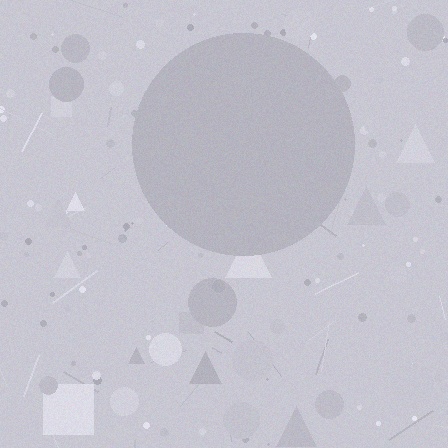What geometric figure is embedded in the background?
A circle is embedded in the background.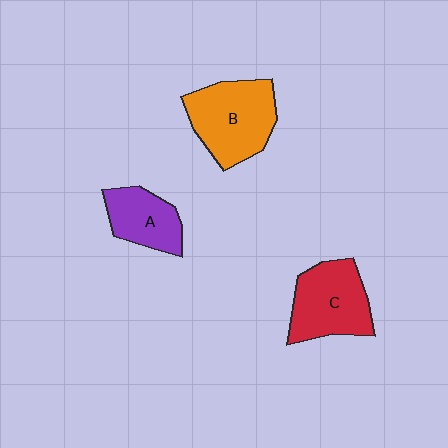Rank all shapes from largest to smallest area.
From largest to smallest: B (orange), C (red), A (purple).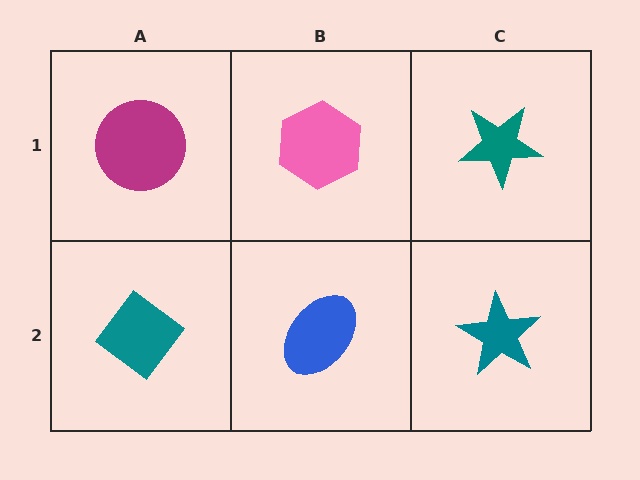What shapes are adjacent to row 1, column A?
A teal diamond (row 2, column A), a pink hexagon (row 1, column B).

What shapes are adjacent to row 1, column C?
A teal star (row 2, column C), a pink hexagon (row 1, column B).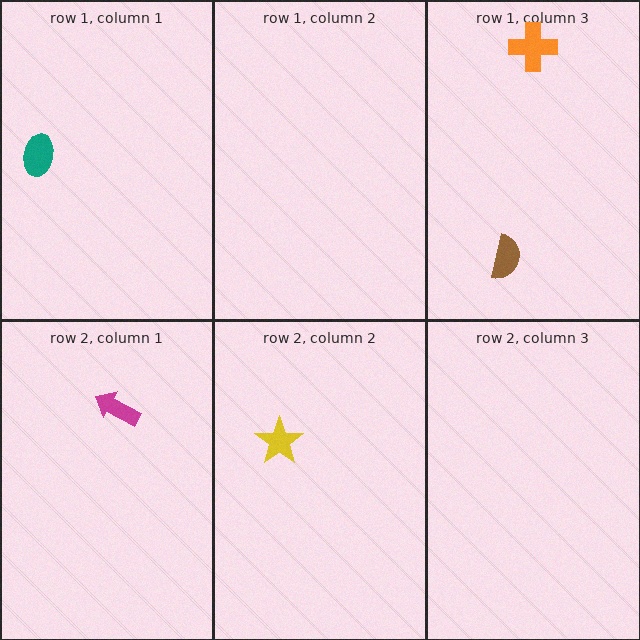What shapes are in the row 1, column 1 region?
The teal ellipse.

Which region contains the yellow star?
The row 2, column 2 region.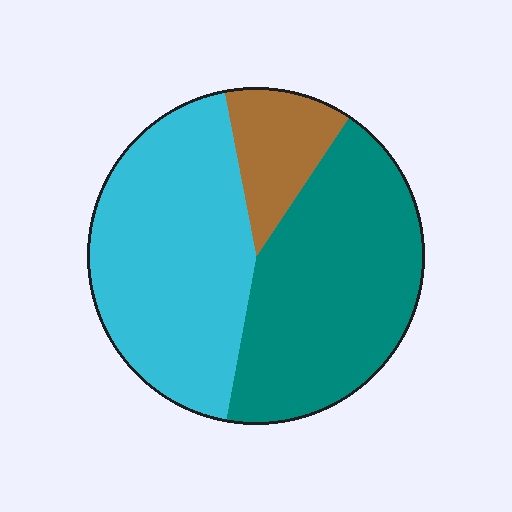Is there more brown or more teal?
Teal.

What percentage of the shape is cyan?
Cyan covers about 45% of the shape.